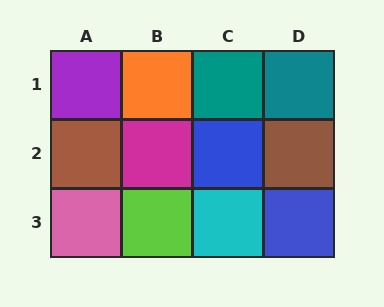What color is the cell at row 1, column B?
Orange.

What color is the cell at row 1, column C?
Teal.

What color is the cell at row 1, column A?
Purple.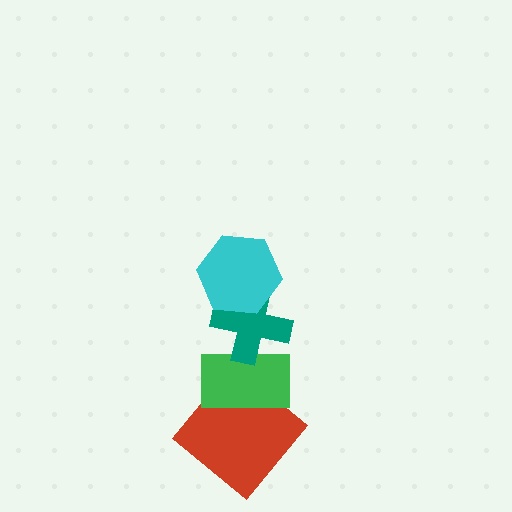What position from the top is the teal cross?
The teal cross is 2nd from the top.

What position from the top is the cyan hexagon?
The cyan hexagon is 1st from the top.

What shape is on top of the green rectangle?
The teal cross is on top of the green rectangle.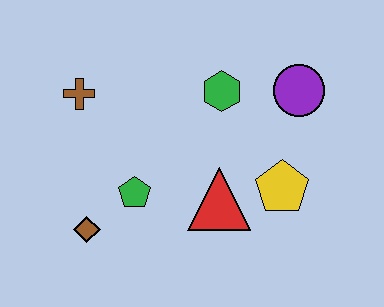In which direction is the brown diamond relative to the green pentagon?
The brown diamond is to the left of the green pentagon.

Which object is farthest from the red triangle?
The brown cross is farthest from the red triangle.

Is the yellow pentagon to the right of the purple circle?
No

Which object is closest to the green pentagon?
The brown diamond is closest to the green pentagon.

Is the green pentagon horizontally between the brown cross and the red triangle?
Yes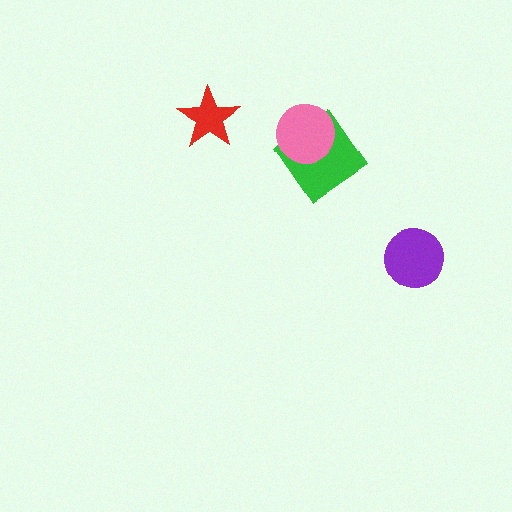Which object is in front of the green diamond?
The pink circle is in front of the green diamond.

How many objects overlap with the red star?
0 objects overlap with the red star.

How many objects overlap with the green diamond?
1 object overlaps with the green diamond.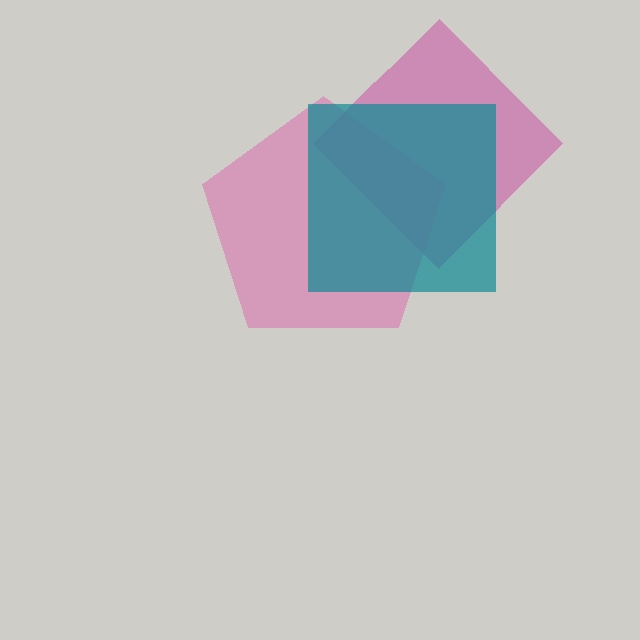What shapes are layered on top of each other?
The layered shapes are: a magenta diamond, a pink pentagon, a teal square.